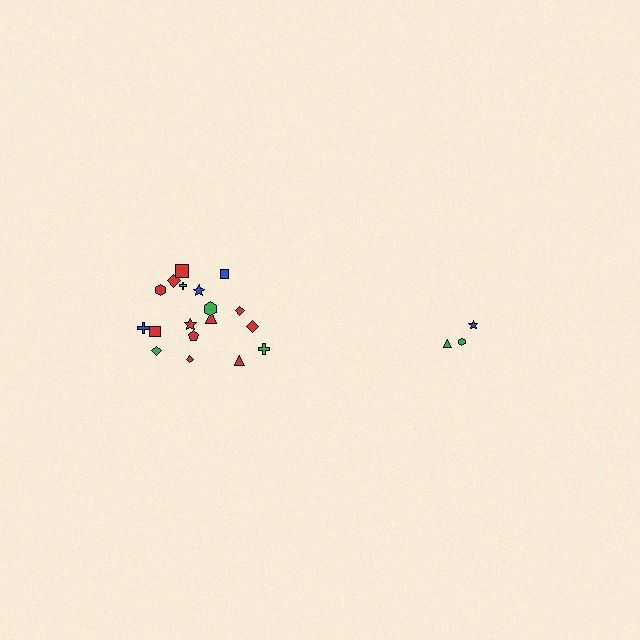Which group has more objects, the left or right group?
The left group.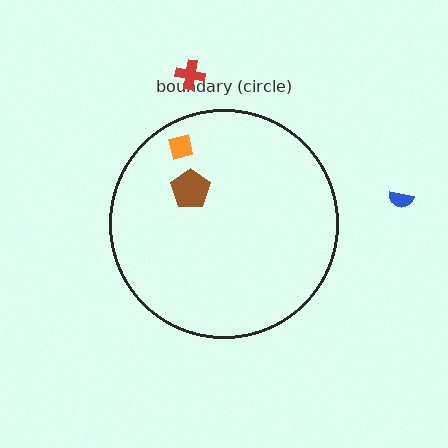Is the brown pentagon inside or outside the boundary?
Inside.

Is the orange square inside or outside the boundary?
Inside.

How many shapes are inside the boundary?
2 inside, 2 outside.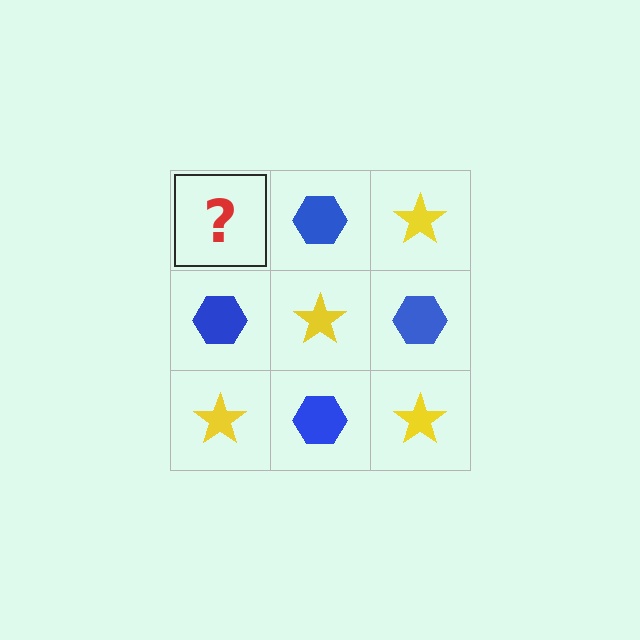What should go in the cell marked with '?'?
The missing cell should contain a yellow star.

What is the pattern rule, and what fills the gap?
The rule is that it alternates yellow star and blue hexagon in a checkerboard pattern. The gap should be filled with a yellow star.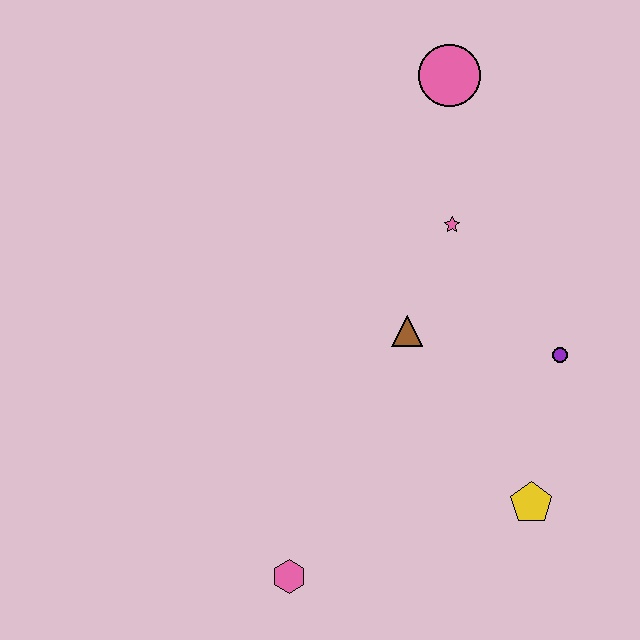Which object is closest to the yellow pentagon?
The purple circle is closest to the yellow pentagon.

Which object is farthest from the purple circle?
The pink hexagon is farthest from the purple circle.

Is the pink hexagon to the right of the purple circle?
No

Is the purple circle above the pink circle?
No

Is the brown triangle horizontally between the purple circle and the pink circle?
No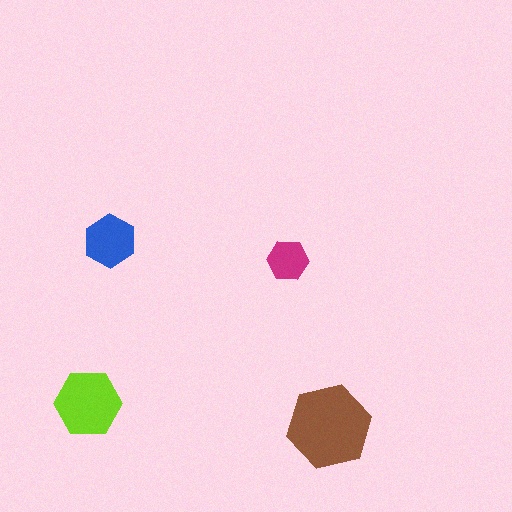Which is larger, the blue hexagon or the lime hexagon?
The lime one.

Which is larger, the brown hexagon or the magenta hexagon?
The brown one.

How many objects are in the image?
There are 4 objects in the image.